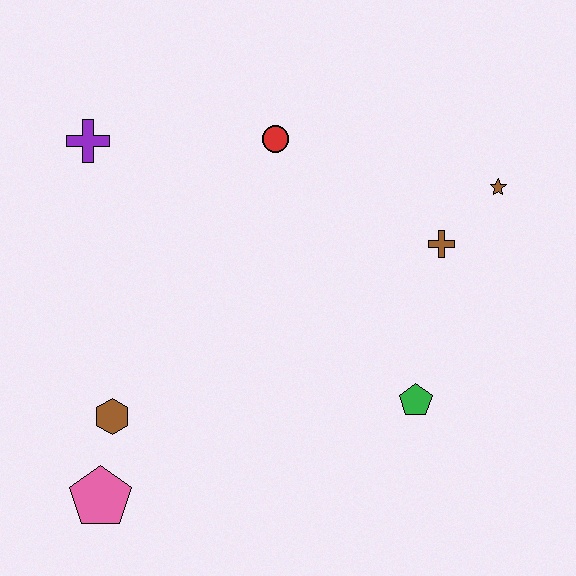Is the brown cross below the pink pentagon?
No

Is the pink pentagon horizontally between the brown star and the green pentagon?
No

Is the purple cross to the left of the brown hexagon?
Yes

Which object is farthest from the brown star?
The pink pentagon is farthest from the brown star.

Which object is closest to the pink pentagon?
The brown hexagon is closest to the pink pentagon.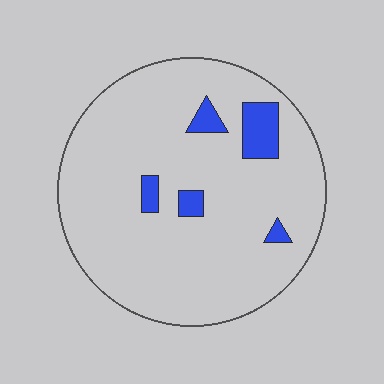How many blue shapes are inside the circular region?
5.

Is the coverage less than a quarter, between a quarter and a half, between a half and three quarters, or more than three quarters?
Less than a quarter.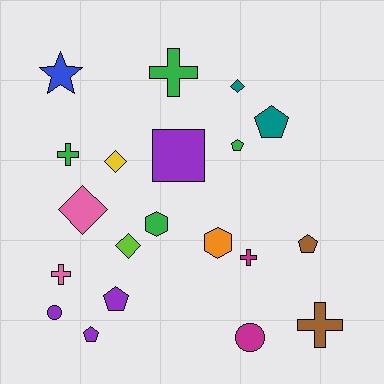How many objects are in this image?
There are 20 objects.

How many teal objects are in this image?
There are 2 teal objects.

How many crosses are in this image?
There are 5 crosses.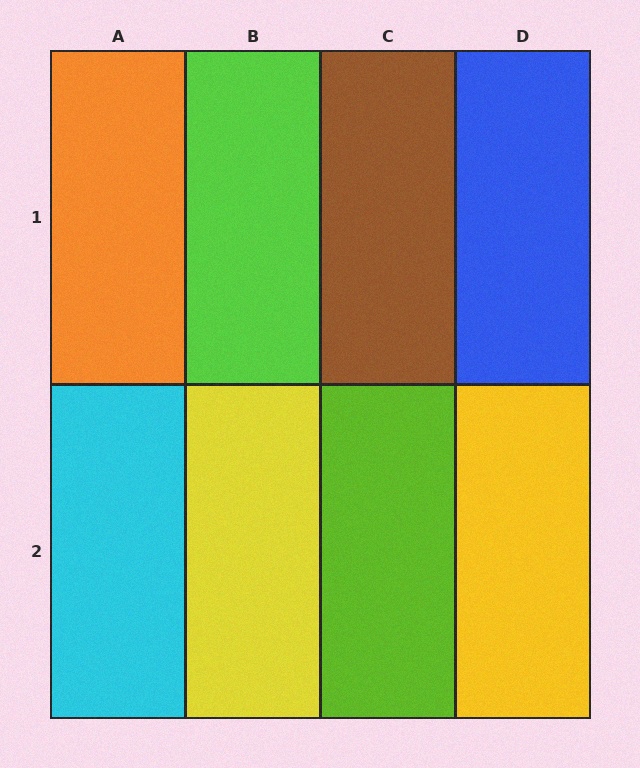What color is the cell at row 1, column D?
Blue.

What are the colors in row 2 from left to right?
Cyan, yellow, lime, yellow.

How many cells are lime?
2 cells are lime.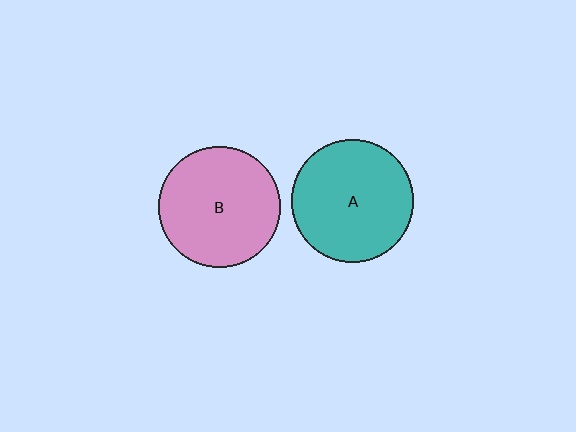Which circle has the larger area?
Circle A (teal).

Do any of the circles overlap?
No, none of the circles overlap.